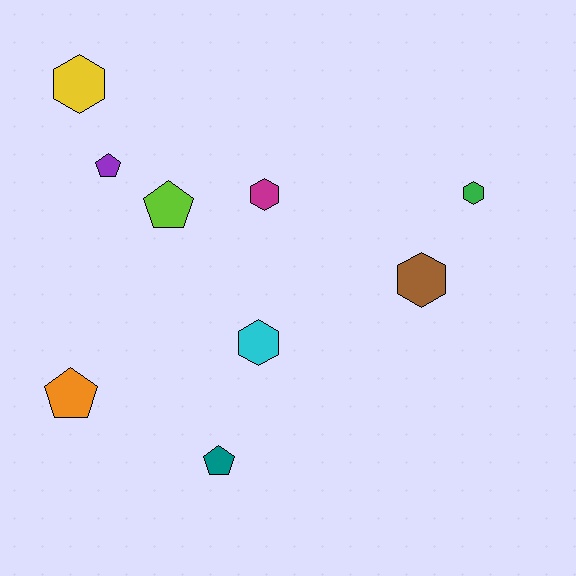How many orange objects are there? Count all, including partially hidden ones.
There is 1 orange object.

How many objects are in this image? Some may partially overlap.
There are 9 objects.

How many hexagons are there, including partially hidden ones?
There are 5 hexagons.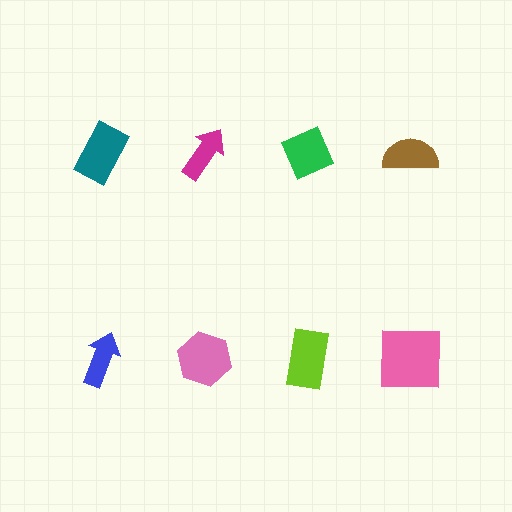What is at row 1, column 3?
A green diamond.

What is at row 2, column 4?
A pink square.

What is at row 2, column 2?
A pink hexagon.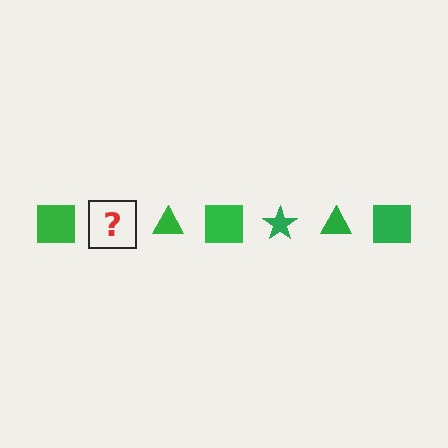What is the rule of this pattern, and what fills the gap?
The rule is that the pattern cycles through square, star, triangle shapes in green. The gap should be filled with a green star.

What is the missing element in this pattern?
The missing element is a green star.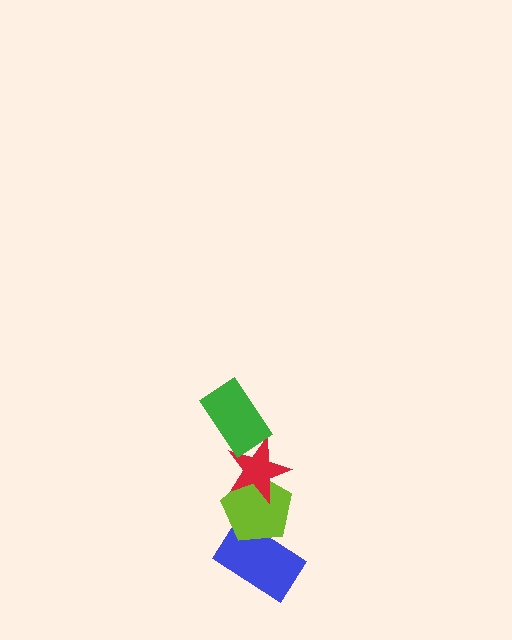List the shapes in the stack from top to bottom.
From top to bottom: the green rectangle, the red star, the lime pentagon, the blue rectangle.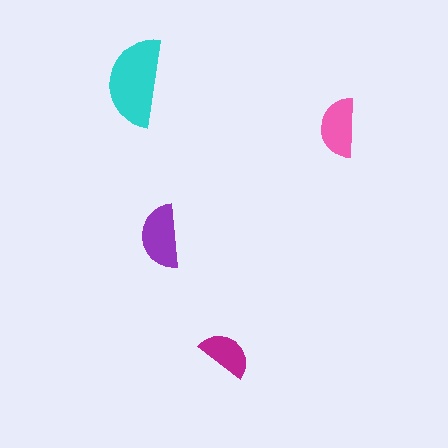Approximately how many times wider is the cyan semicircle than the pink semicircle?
About 1.5 times wider.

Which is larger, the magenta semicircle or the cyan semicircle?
The cyan one.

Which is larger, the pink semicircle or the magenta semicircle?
The pink one.